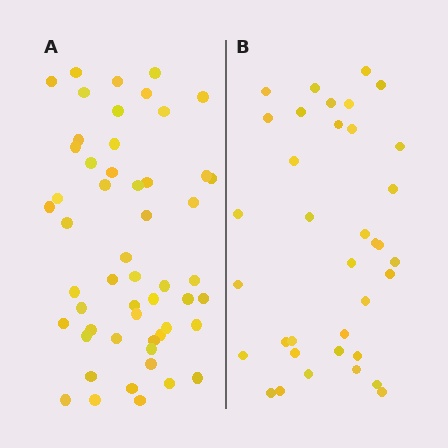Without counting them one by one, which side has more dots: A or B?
Region A (the left region) has more dots.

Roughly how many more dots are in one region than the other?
Region A has approximately 15 more dots than region B.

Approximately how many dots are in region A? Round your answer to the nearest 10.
About 50 dots. (The exact count is 53, which rounds to 50.)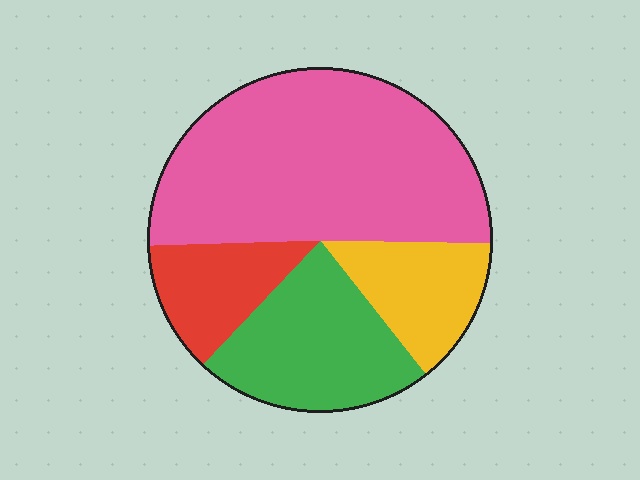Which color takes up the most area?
Pink, at roughly 50%.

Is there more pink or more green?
Pink.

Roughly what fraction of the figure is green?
Green covers about 25% of the figure.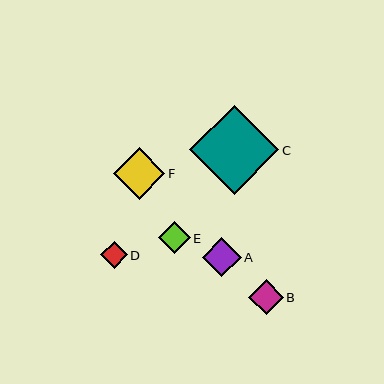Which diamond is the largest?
Diamond C is the largest with a size of approximately 89 pixels.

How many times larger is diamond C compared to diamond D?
Diamond C is approximately 3.4 times the size of diamond D.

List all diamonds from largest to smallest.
From largest to smallest: C, F, A, B, E, D.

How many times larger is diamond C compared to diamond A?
Diamond C is approximately 2.3 times the size of diamond A.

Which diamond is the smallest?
Diamond D is the smallest with a size of approximately 26 pixels.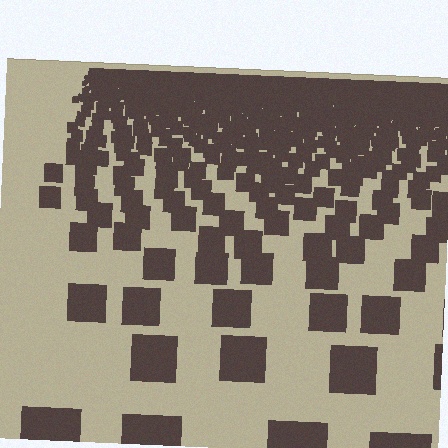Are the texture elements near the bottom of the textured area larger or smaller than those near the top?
Larger. Near the bottom, elements are closer to the viewer and appear at a bigger on-screen size.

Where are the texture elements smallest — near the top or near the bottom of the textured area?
Near the top.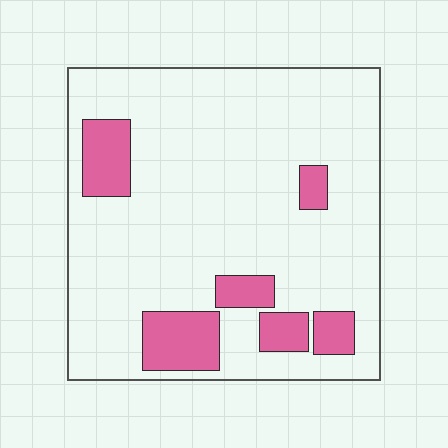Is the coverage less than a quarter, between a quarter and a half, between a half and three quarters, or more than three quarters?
Less than a quarter.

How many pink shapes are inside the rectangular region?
6.